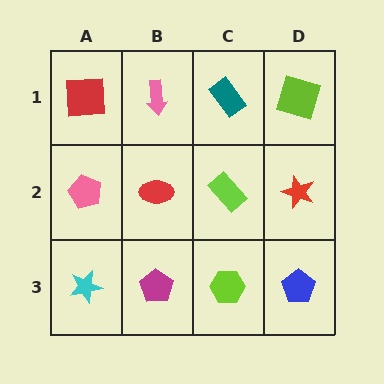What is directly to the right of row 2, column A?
A red ellipse.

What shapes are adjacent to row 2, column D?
A lime square (row 1, column D), a blue pentagon (row 3, column D), a lime rectangle (row 2, column C).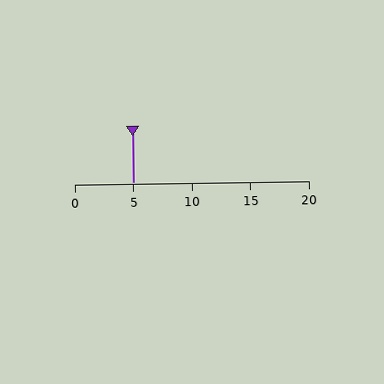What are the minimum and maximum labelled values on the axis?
The axis runs from 0 to 20.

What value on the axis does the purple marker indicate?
The marker indicates approximately 5.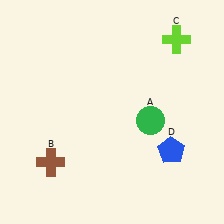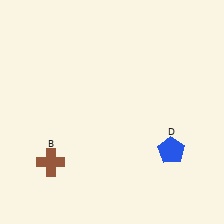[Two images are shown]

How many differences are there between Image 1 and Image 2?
There are 2 differences between the two images.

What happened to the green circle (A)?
The green circle (A) was removed in Image 2. It was in the bottom-right area of Image 1.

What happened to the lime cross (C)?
The lime cross (C) was removed in Image 2. It was in the top-right area of Image 1.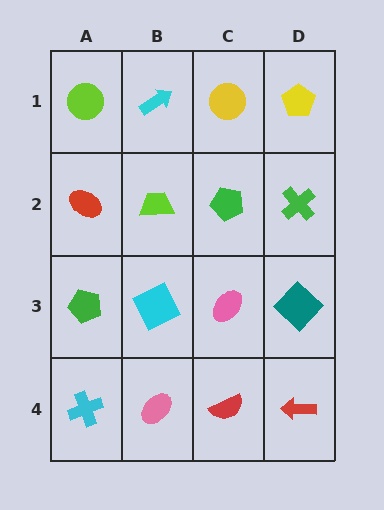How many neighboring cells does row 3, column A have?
3.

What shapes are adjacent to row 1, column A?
A red ellipse (row 2, column A), a cyan arrow (row 1, column B).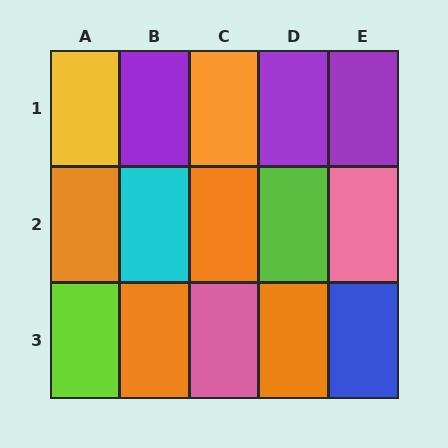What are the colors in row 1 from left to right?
Yellow, purple, orange, purple, purple.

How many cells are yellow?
1 cell is yellow.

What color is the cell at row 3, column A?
Lime.